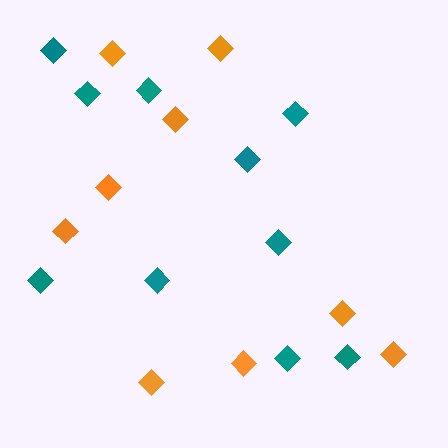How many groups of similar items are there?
There are 2 groups: one group of orange diamonds (9) and one group of teal diamonds (10).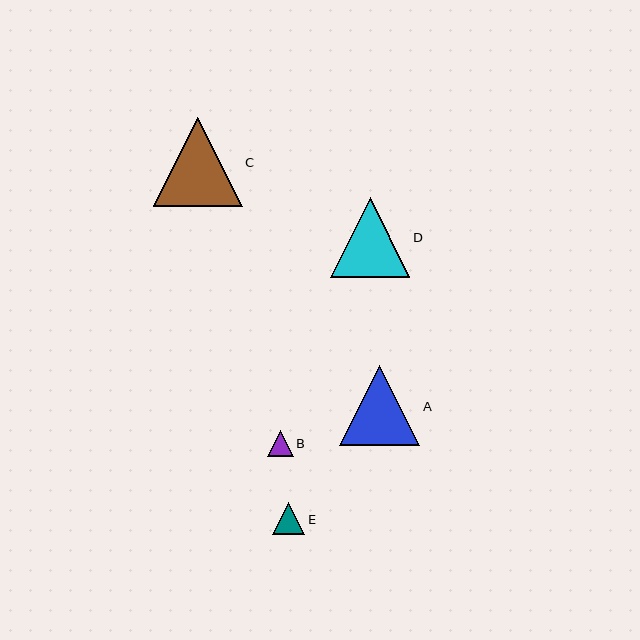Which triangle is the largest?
Triangle C is the largest with a size of approximately 89 pixels.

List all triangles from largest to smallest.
From largest to smallest: C, A, D, E, B.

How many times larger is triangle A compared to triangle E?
Triangle A is approximately 2.5 times the size of triangle E.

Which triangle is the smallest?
Triangle B is the smallest with a size of approximately 25 pixels.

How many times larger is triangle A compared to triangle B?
Triangle A is approximately 3.1 times the size of triangle B.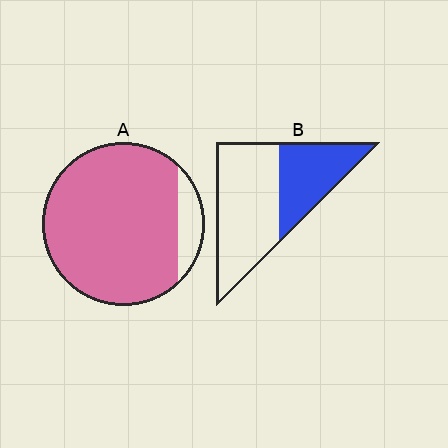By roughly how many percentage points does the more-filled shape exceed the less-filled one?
By roughly 50 percentage points (A over B).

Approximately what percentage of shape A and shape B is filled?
A is approximately 90% and B is approximately 40%.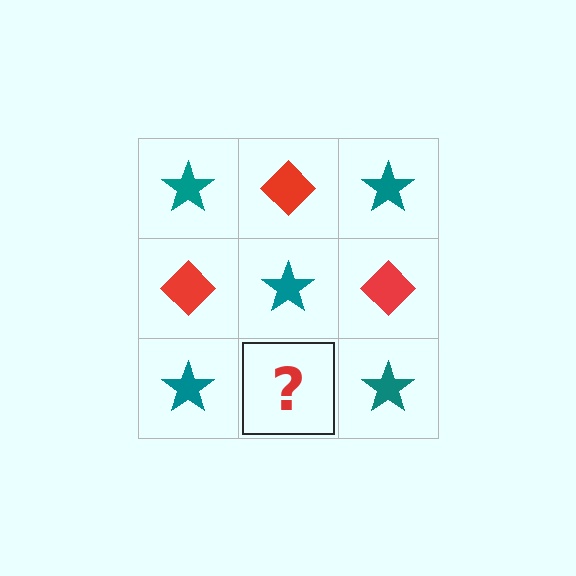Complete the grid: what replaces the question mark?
The question mark should be replaced with a red diamond.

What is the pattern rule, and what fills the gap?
The rule is that it alternates teal star and red diamond in a checkerboard pattern. The gap should be filled with a red diamond.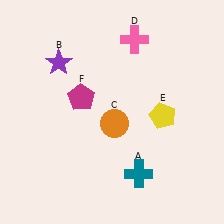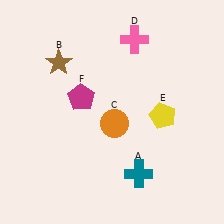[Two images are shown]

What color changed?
The star (B) changed from purple in Image 1 to brown in Image 2.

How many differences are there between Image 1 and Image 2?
There is 1 difference between the two images.